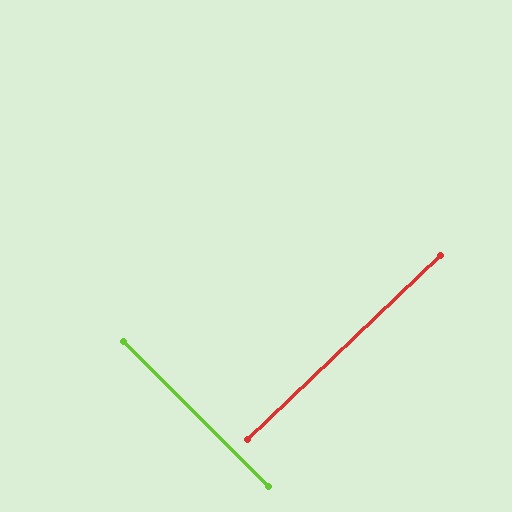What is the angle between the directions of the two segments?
Approximately 89 degrees.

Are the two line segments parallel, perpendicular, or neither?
Perpendicular — they meet at approximately 89°.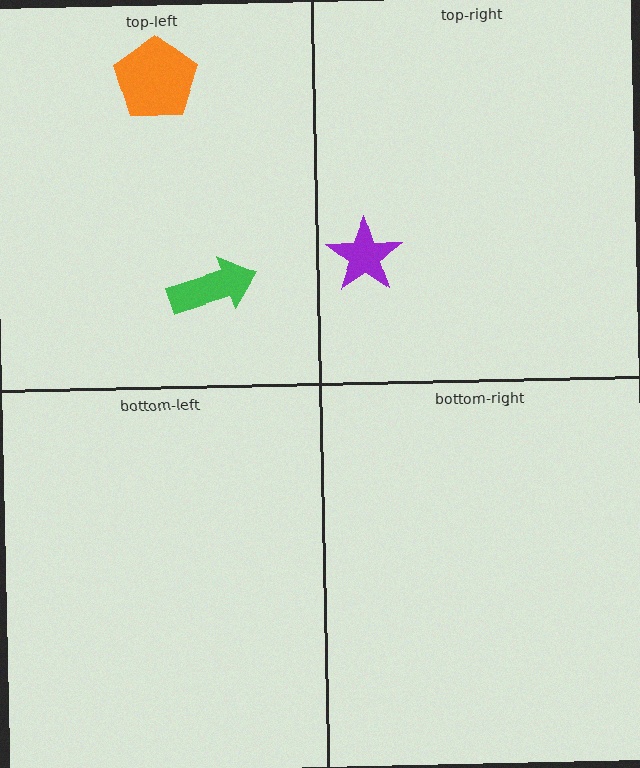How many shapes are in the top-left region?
2.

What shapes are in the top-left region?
The orange pentagon, the green arrow.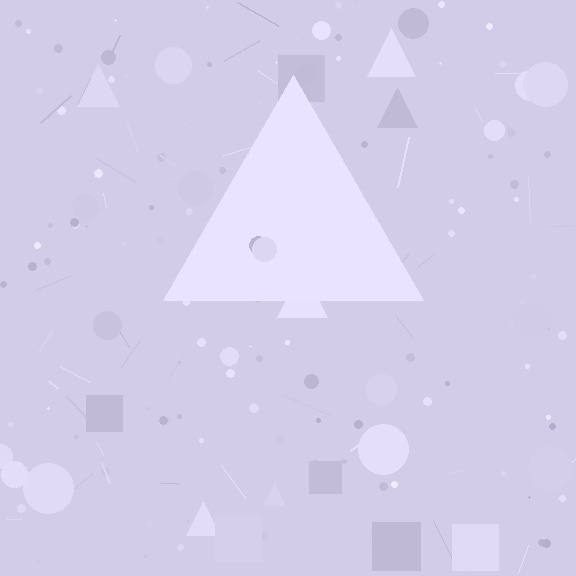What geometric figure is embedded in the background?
A triangle is embedded in the background.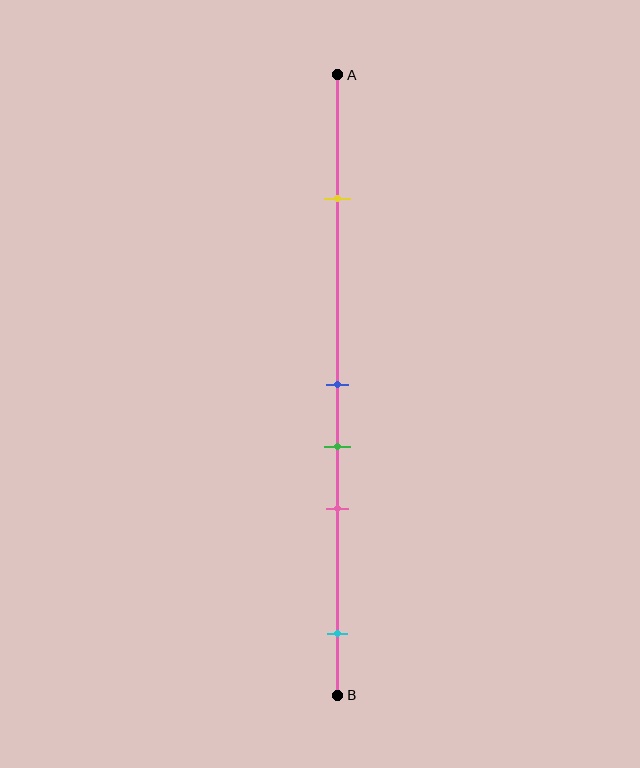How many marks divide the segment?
There are 5 marks dividing the segment.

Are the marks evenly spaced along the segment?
No, the marks are not evenly spaced.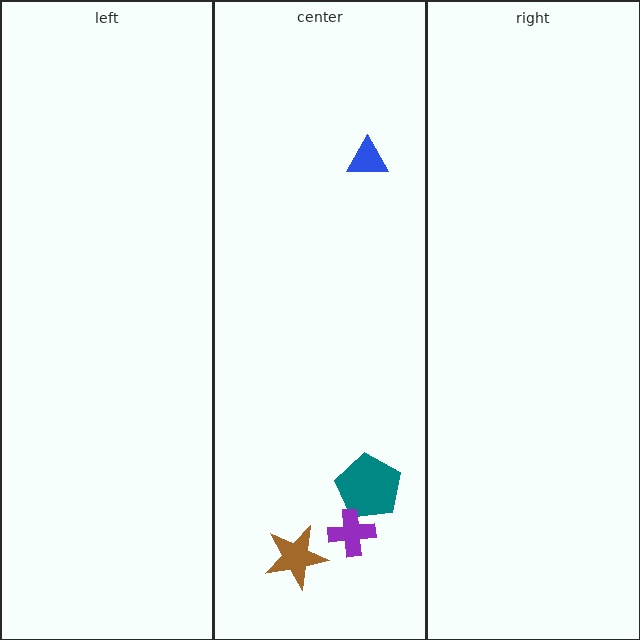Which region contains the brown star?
The center region.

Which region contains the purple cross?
The center region.